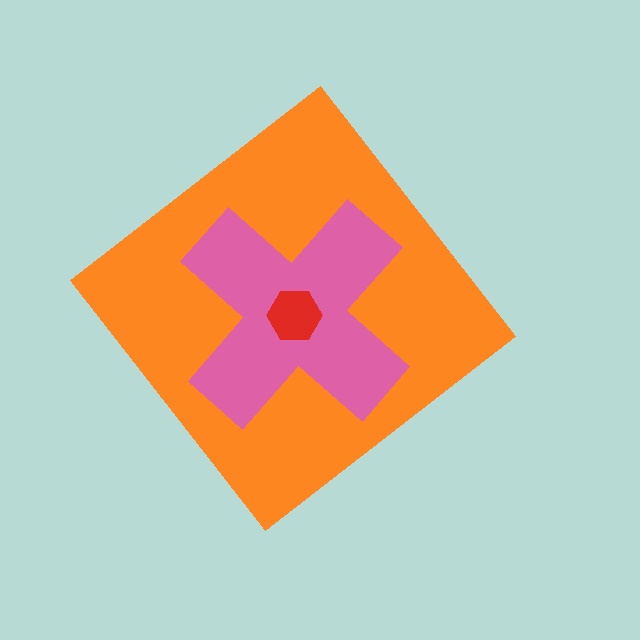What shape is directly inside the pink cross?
The red hexagon.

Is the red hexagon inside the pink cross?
Yes.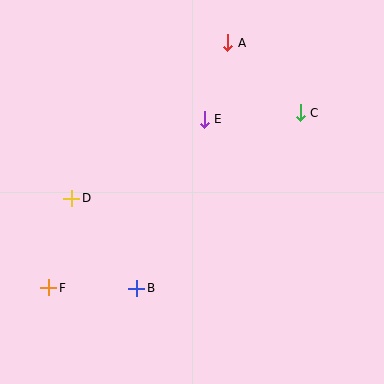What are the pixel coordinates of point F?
Point F is at (49, 288).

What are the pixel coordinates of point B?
Point B is at (137, 288).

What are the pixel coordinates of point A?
Point A is at (228, 43).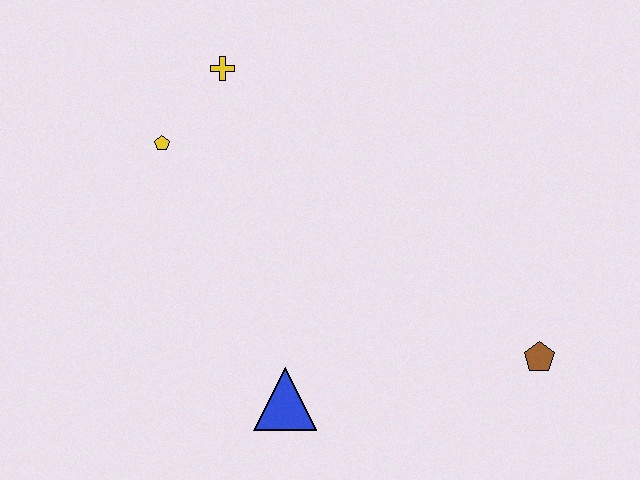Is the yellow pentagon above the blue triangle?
Yes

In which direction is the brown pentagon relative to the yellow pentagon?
The brown pentagon is to the right of the yellow pentagon.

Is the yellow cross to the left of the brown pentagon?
Yes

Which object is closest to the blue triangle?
The brown pentagon is closest to the blue triangle.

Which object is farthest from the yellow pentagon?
The brown pentagon is farthest from the yellow pentagon.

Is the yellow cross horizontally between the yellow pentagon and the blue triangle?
Yes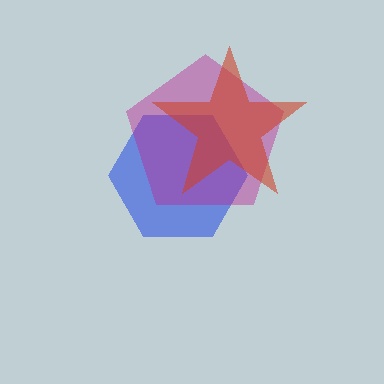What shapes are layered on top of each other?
The layered shapes are: a blue hexagon, a magenta pentagon, a red star.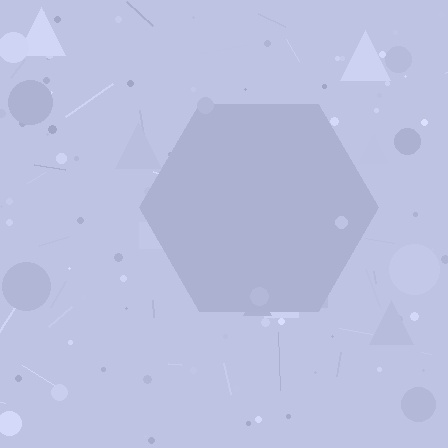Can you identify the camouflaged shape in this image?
The camouflaged shape is a hexagon.